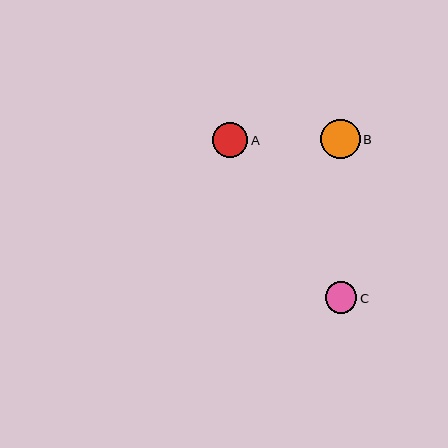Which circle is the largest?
Circle B is the largest with a size of approximately 40 pixels.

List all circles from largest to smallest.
From largest to smallest: B, A, C.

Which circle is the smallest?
Circle C is the smallest with a size of approximately 31 pixels.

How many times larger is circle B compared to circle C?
Circle B is approximately 1.3 times the size of circle C.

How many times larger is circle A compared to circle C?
Circle A is approximately 1.1 times the size of circle C.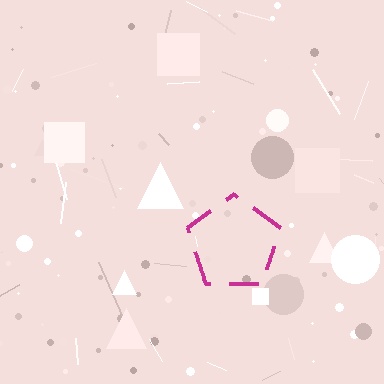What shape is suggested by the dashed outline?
The dashed outline suggests a pentagon.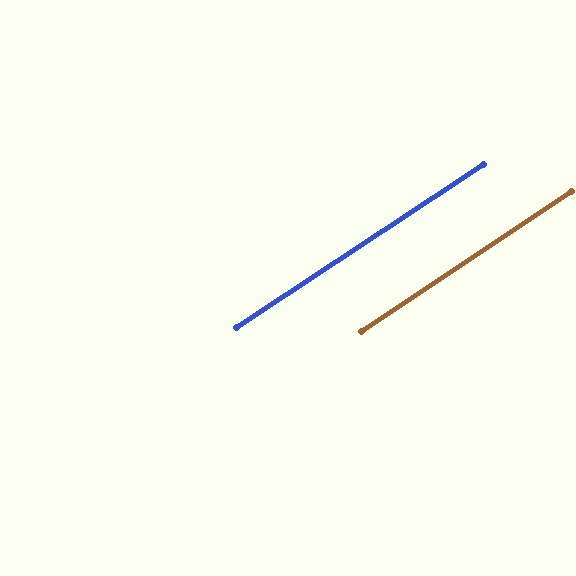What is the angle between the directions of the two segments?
Approximately 0 degrees.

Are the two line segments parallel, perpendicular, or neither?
Parallel — their directions differ by only 0.1°.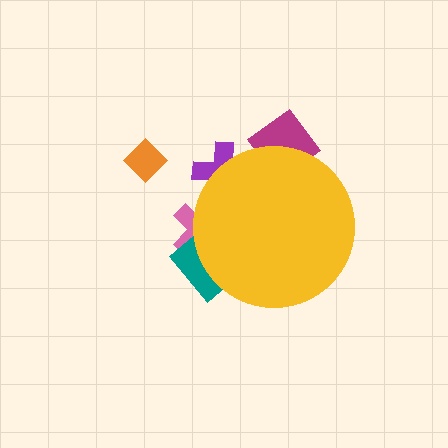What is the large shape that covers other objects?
A yellow circle.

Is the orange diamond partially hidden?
No, the orange diamond is fully visible.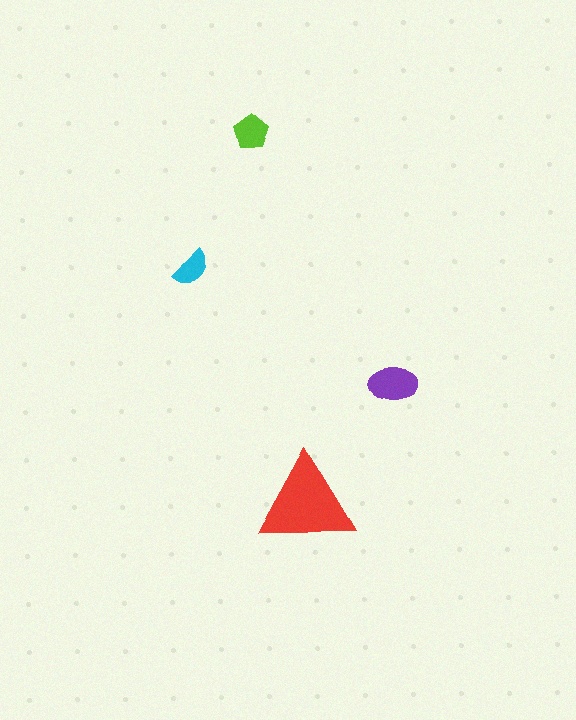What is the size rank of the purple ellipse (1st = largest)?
2nd.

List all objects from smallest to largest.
The cyan semicircle, the lime pentagon, the purple ellipse, the red triangle.